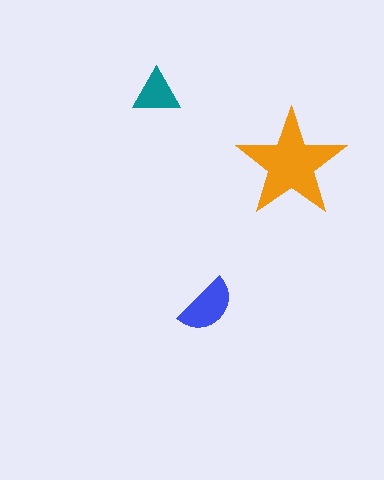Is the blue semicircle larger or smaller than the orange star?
Smaller.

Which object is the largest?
The orange star.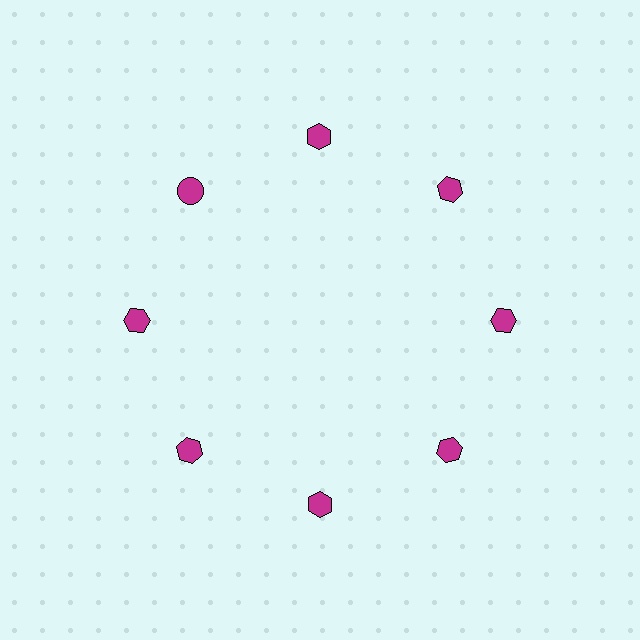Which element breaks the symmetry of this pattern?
The magenta circle at roughly the 10 o'clock position breaks the symmetry. All other shapes are magenta hexagons.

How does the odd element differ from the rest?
It has a different shape: circle instead of hexagon.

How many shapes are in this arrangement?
There are 8 shapes arranged in a ring pattern.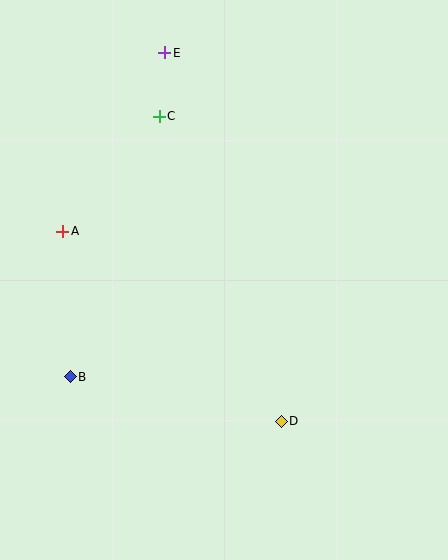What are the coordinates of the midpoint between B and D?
The midpoint between B and D is at (176, 399).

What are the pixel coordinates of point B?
Point B is at (70, 377).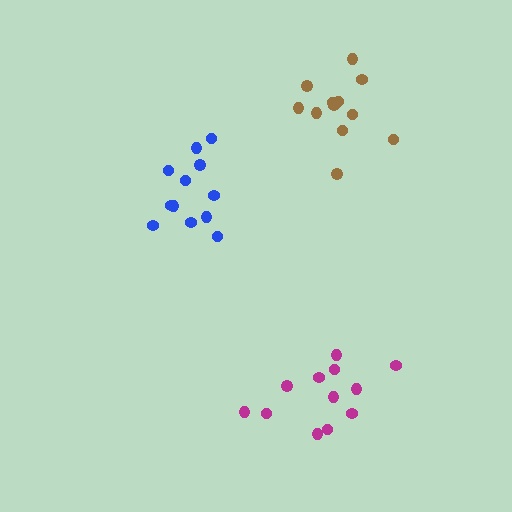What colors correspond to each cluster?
The clusters are colored: blue, magenta, brown.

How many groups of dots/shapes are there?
There are 3 groups.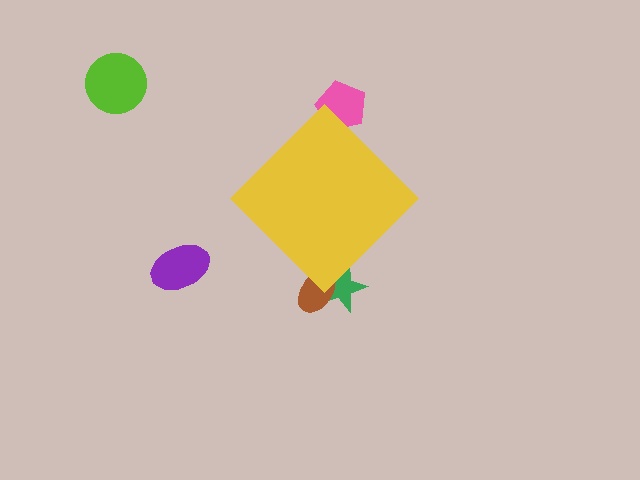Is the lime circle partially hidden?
No, the lime circle is fully visible.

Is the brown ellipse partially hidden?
Yes, the brown ellipse is partially hidden behind the yellow diamond.